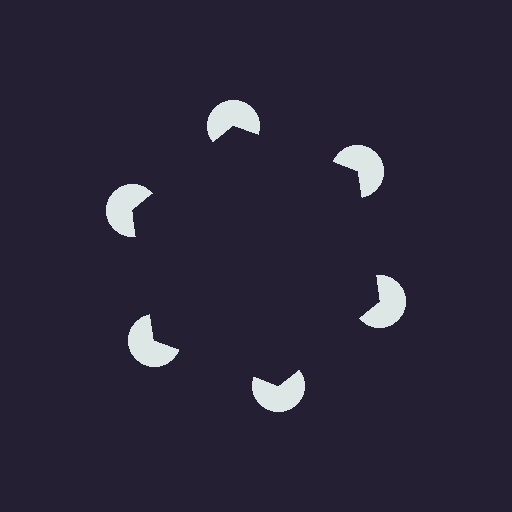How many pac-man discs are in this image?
There are 6 — one at each vertex of the illusory hexagon.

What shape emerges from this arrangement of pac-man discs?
An illusory hexagon — its edges are inferred from the aligned wedge cuts in the pac-man discs, not physically drawn.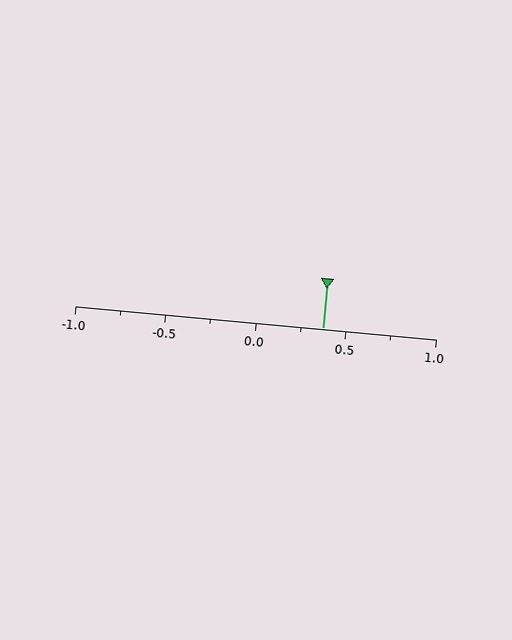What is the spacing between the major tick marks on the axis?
The major ticks are spaced 0.5 apart.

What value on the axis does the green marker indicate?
The marker indicates approximately 0.38.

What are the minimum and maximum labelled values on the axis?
The axis runs from -1.0 to 1.0.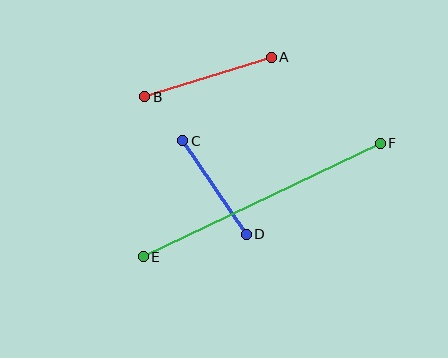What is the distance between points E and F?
The distance is approximately 263 pixels.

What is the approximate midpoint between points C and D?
The midpoint is at approximately (215, 187) pixels.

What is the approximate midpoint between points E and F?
The midpoint is at approximately (262, 200) pixels.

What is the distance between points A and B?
The distance is approximately 132 pixels.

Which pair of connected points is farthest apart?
Points E and F are farthest apart.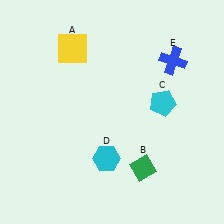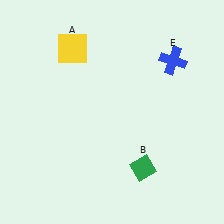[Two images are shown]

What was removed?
The cyan hexagon (D), the cyan pentagon (C) were removed in Image 2.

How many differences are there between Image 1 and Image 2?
There are 2 differences between the two images.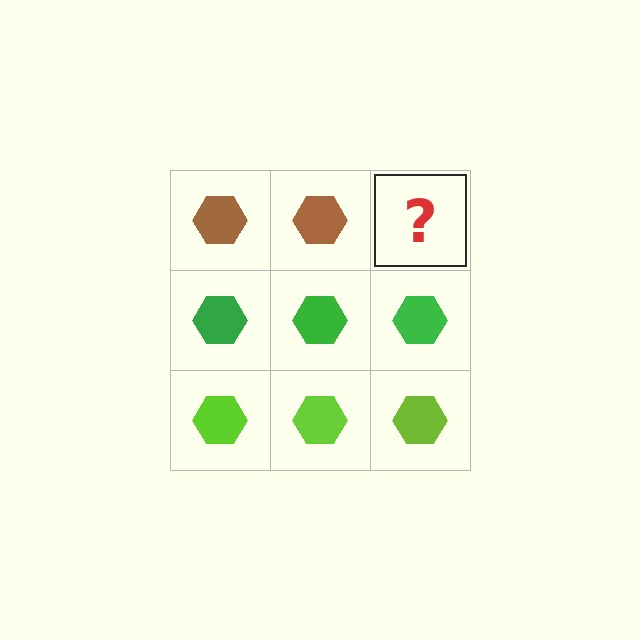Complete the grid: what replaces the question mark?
The question mark should be replaced with a brown hexagon.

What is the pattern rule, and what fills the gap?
The rule is that each row has a consistent color. The gap should be filled with a brown hexagon.